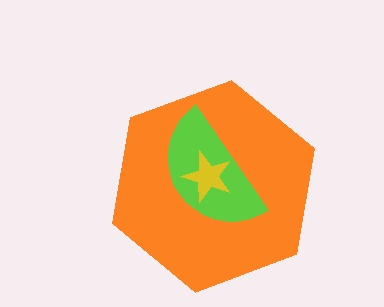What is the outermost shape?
The orange hexagon.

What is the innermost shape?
The yellow star.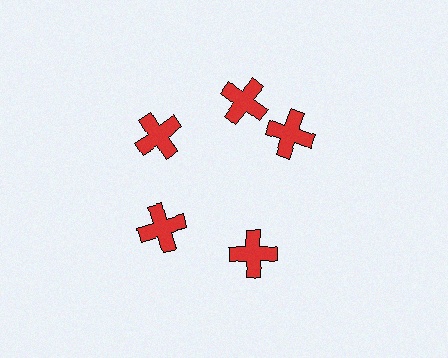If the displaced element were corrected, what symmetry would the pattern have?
It would have 5-fold rotational symmetry — the pattern would map onto itself every 72 degrees.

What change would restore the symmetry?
The symmetry would be restored by rotating it back into even spacing with its neighbors so that all 5 crosses sit at equal angles and equal distance from the center.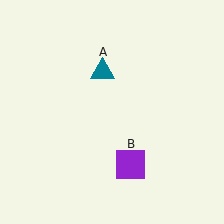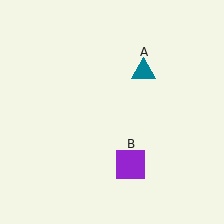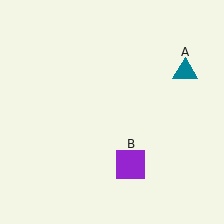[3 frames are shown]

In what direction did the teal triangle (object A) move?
The teal triangle (object A) moved right.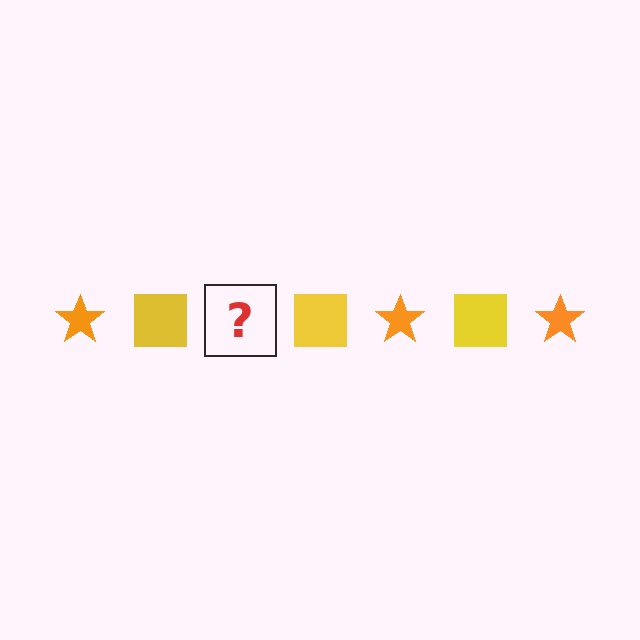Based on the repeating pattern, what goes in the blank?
The blank should be an orange star.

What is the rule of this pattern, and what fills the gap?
The rule is that the pattern alternates between orange star and yellow square. The gap should be filled with an orange star.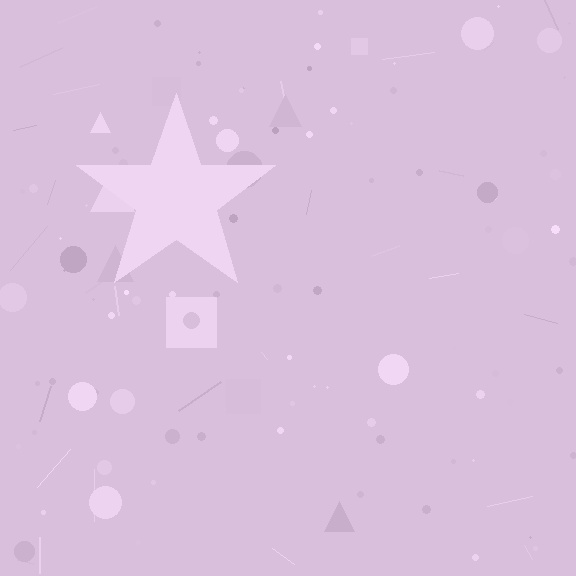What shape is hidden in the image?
A star is hidden in the image.